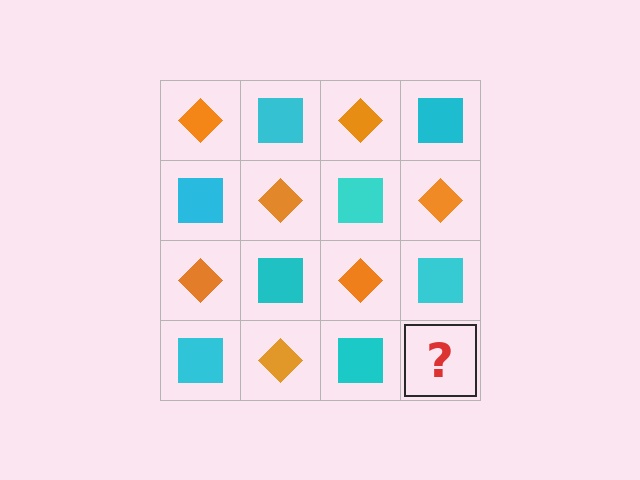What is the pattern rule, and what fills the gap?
The rule is that it alternates orange diamond and cyan square in a checkerboard pattern. The gap should be filled with an orange diamond.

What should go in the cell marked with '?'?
The missing cell should contain an orange diamond.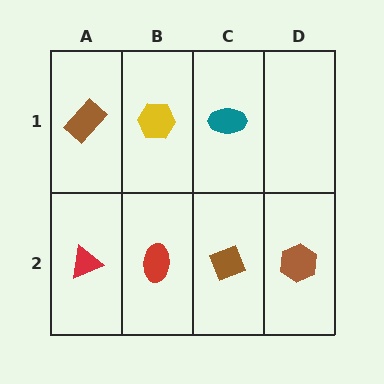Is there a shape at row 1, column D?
No, that cell is empty.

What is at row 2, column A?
A red triangle.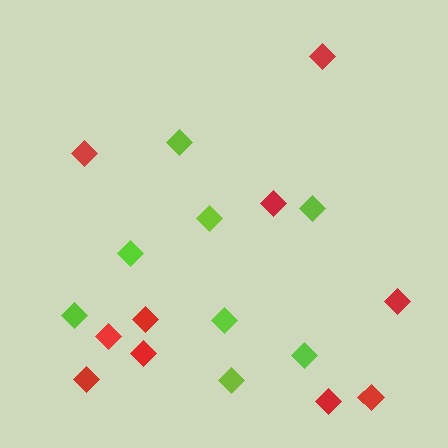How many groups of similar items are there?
There are 2 groups: one group of red diamonds (10) and one group of lime diamonds (8).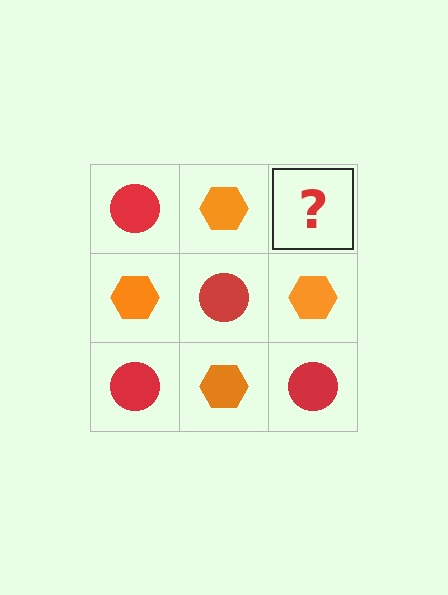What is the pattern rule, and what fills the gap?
The rule is that it alternates red circle and orange hexagon in a checkerboard pattern. The gap should be filled with a red circle.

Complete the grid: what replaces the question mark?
The question mark should be replaced with a red circle.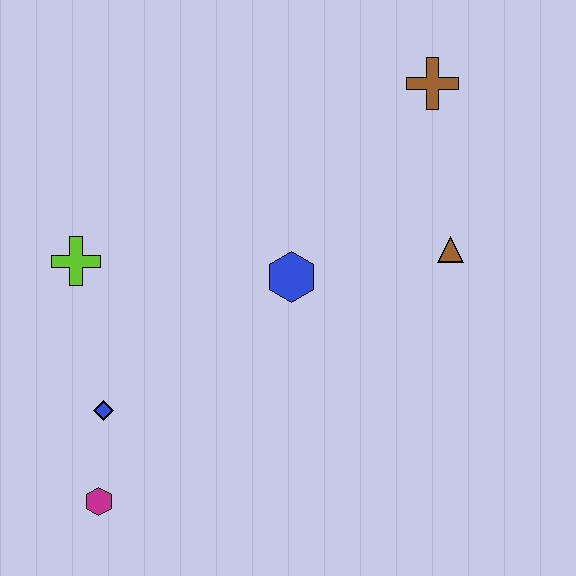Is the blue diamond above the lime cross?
No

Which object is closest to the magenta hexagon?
The blue diamond is closest to the magenta hexagon.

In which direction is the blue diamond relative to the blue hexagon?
The blue diamond is to the left of the blue hexagon.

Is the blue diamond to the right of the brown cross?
No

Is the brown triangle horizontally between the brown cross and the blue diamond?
No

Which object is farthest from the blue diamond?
The brown cross is farthest from the blue diamond.